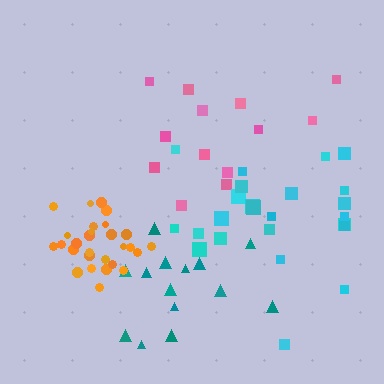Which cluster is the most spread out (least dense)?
Pink.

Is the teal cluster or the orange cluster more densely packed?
Orange.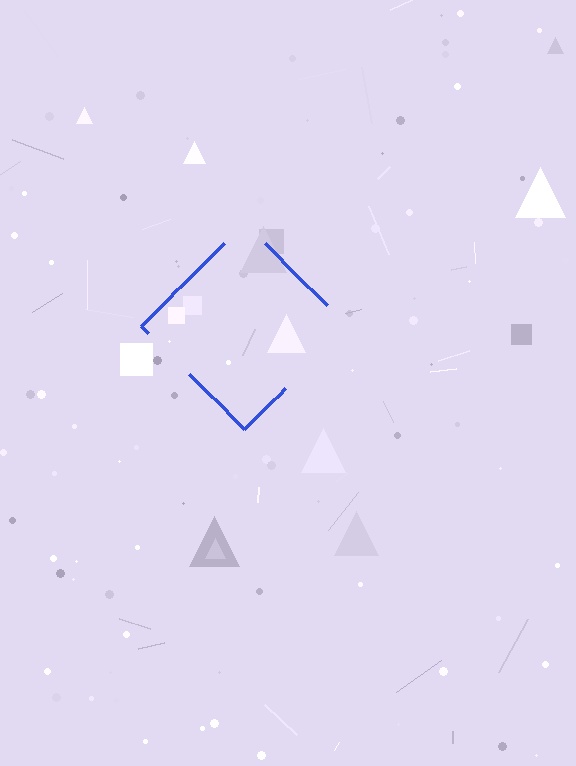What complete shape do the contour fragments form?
The contour fragments form a diamond.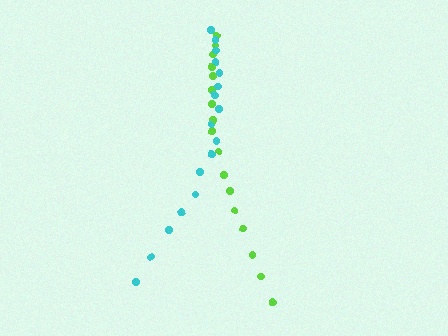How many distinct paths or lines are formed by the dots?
There are 2 distinct paths.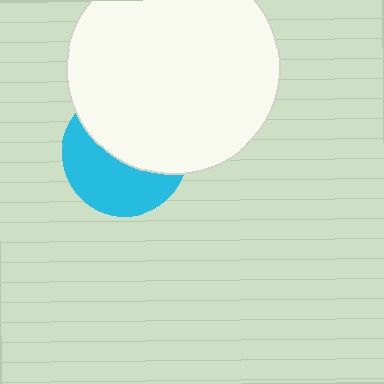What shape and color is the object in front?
The object in front is a white circle.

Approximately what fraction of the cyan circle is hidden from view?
Roughly 53% of the cyan circle is hidden behind the white circle.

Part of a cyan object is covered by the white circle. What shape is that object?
It is a circle.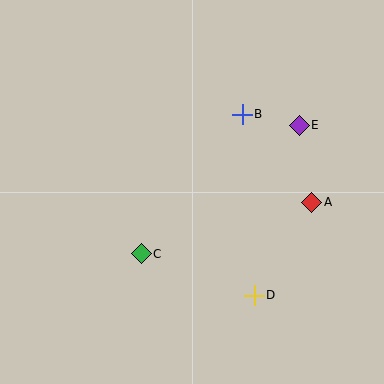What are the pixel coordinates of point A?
Point A is at (312, 202).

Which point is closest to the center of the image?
Point C at (141, 254) is closest to the center.